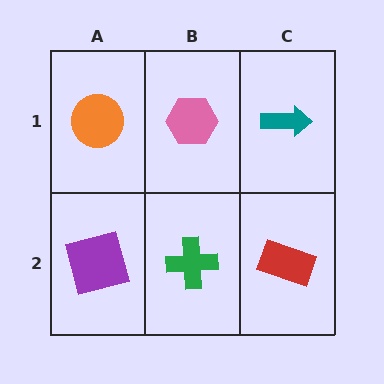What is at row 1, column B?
A pink hexagon.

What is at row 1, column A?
An orange circle.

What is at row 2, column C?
A red rectangle.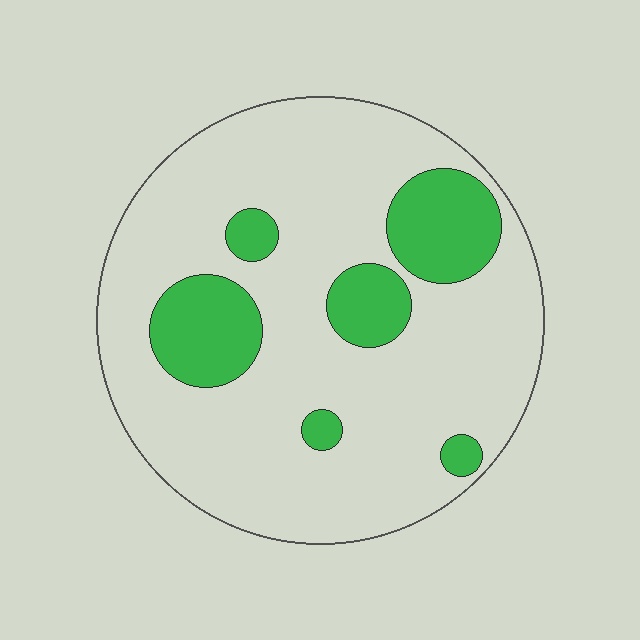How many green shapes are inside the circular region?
6.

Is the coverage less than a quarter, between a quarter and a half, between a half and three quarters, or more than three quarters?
Less than a quarter.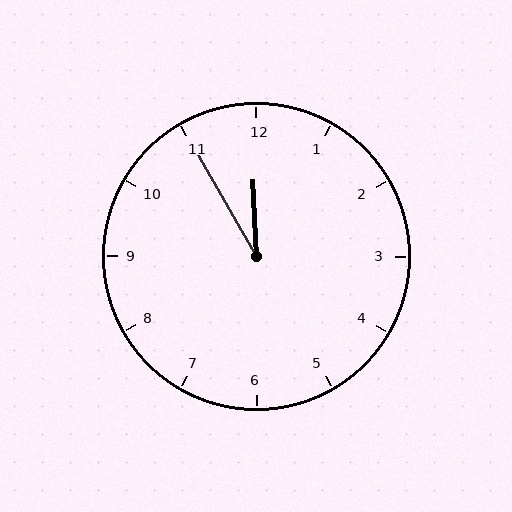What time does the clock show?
11:55.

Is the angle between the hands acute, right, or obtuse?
It is acute.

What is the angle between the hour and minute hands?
Approximately 28 degrees.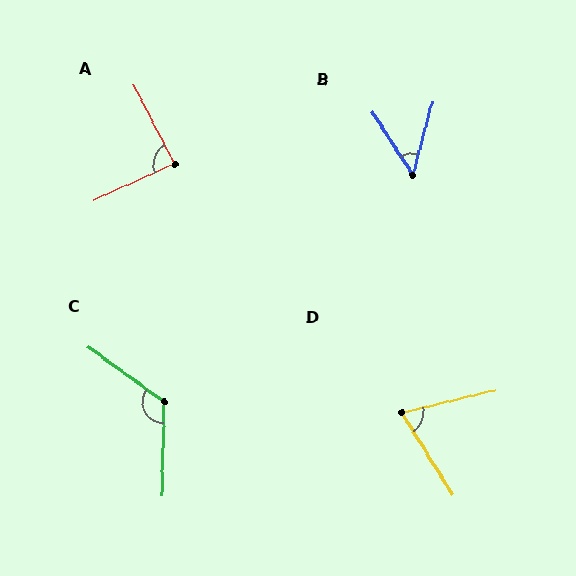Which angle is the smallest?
B, at approximately 48 degrees.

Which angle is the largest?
C, at approximately 125 degrees.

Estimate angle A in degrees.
Approximately 87 degrees.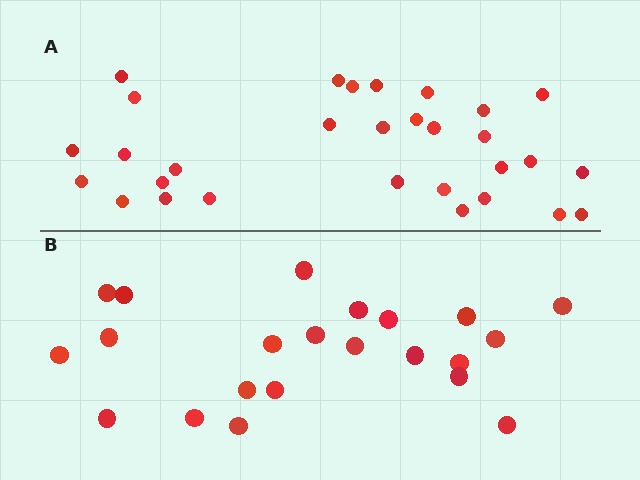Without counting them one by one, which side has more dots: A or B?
Region A (the top region) has more dots.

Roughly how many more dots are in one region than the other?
Region A has roughly 8 or so more dots than region B.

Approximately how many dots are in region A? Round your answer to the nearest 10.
About 30 dots.